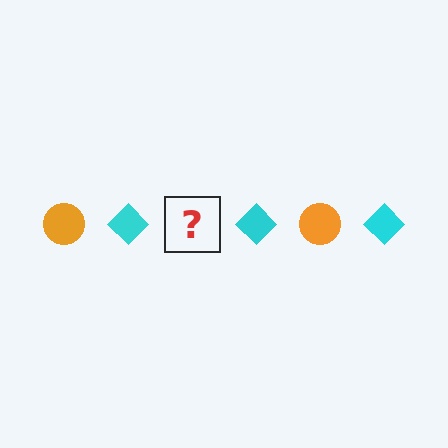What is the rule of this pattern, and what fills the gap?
The rule is that the pattern alternates between orange circle and cyan diamond. The gap should be filled with an orange circle.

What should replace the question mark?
The question mark should be replaced with an orange circle.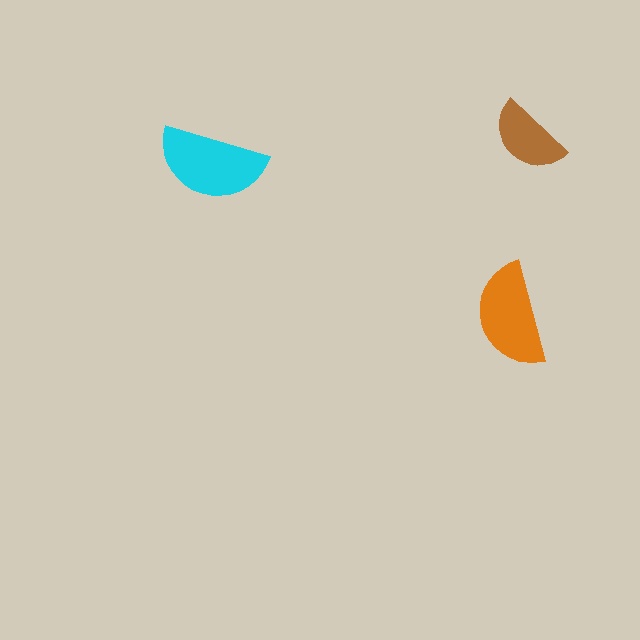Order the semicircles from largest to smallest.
the cyan one, the orange one, the brown one.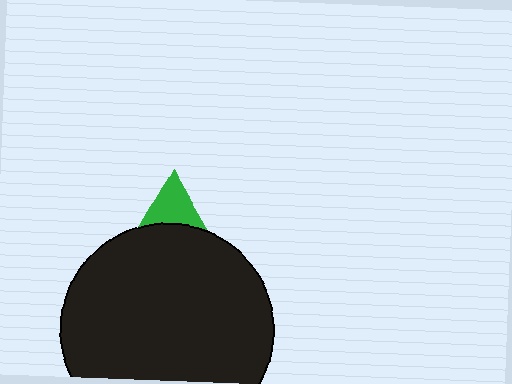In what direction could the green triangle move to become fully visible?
The green triangle could move up. That would shift it out from behind the black circle entirely.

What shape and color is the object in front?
The object in front is a black circle.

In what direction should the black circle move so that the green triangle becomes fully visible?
The black circle should move down. That is the shortest direction to clear the overlap and leave the green triangle fully visible.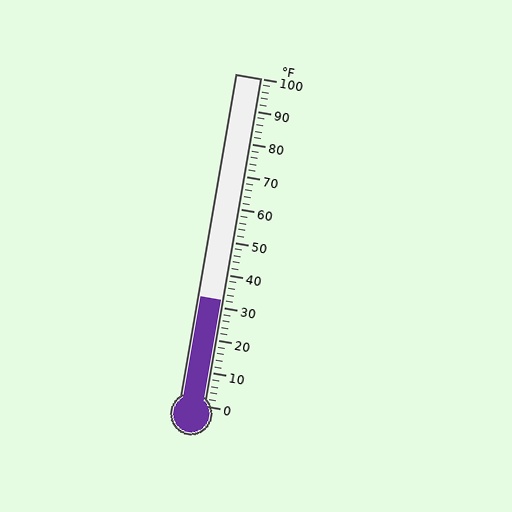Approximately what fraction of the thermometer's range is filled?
The thermometer is filled to approximately 30% of its range.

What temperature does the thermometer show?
The thermometer shows approximately 32°F.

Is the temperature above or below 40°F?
The temperature is below 40°F.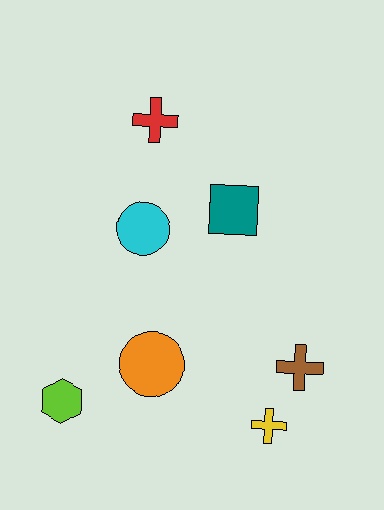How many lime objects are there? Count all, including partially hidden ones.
There is 1 lime object.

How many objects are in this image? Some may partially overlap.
There are 7 objects.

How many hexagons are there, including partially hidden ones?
There is 1 hexagon.